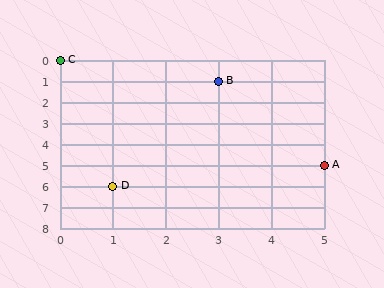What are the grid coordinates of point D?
Point D is at grid coordinates (1, 6).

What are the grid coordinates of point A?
Point A is at grid coordinates (5, 5).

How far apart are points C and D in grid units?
Points C and D are 1 column and 6 rows apart (about 6.1 grid units diagonally).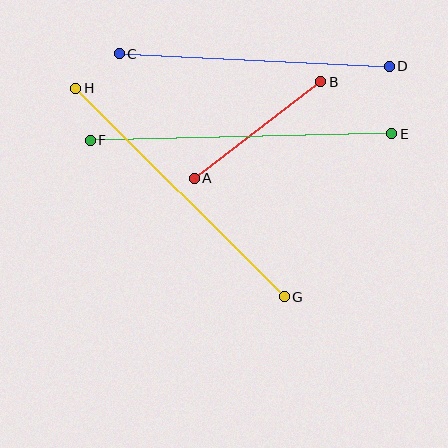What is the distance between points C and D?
The distance is approximately 270 pixels.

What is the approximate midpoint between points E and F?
The midpoint is at approximately (241, 137) pixels.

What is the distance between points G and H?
The distance is approximately 295 pixels.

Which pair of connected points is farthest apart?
Points E and F are farthest apart.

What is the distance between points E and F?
The distance is approximately 302 pixels.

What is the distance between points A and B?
The distance is approximately 159 pixels.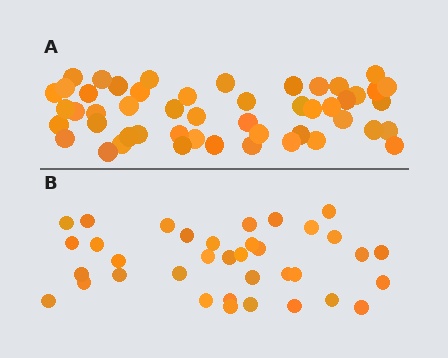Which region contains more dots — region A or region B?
Region A (the top region) has more dots.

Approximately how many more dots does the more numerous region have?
Region A has approximately 15 more dots than region B.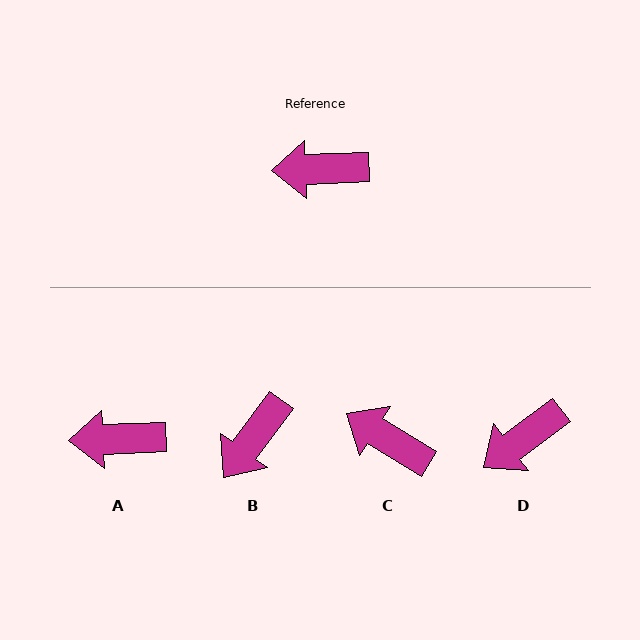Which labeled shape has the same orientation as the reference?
A.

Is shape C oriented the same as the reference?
No, it is off by about 34 degrees.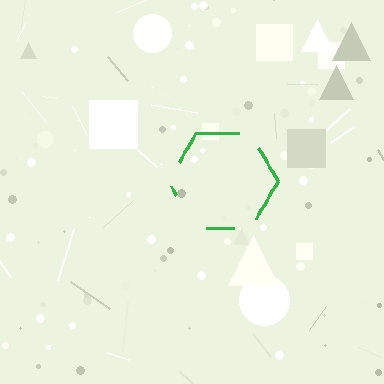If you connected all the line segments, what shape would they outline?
They would outline a hexagon.